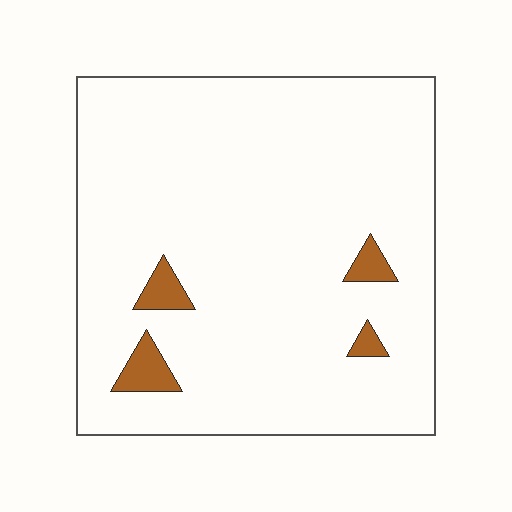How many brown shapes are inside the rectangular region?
4.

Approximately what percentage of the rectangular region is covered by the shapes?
Approximately 5%.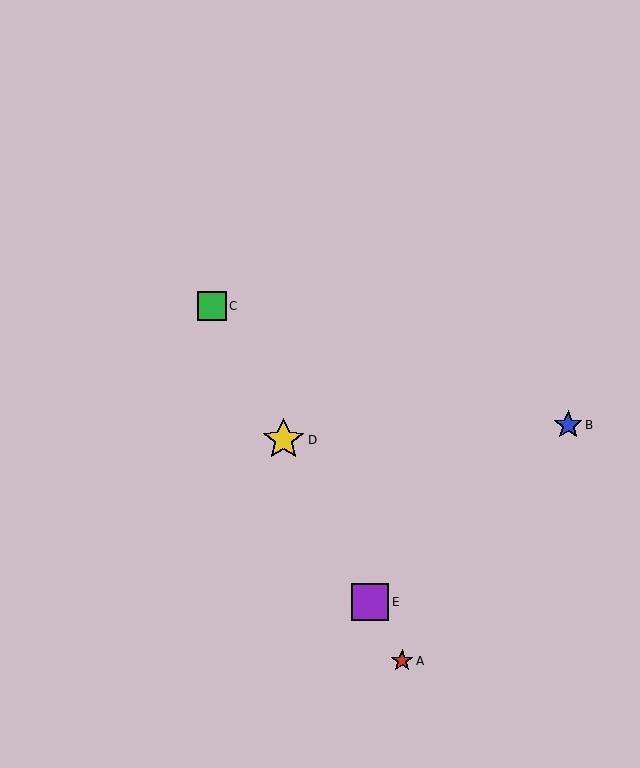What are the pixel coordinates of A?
Object A is at (402, 661).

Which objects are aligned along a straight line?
Objects A, C, D, E are aligned along a straight line.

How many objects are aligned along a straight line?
4 objects (A, C, D, E) are aligned along a straight line.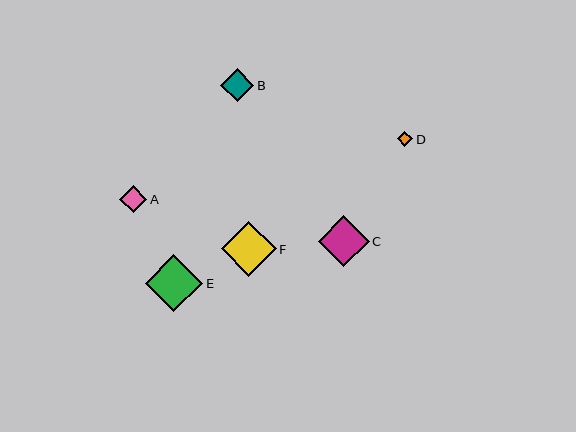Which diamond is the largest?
Diamond E is the largest with a size of approximately 58 pixels.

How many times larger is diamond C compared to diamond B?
Diamond C is approximately 1.5 times the size of diamond B.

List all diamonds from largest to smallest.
From largest to smallest: E, F, C, B, A, D.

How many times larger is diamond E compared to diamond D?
Diamond E is approximately 3.7 times the size of diamond D.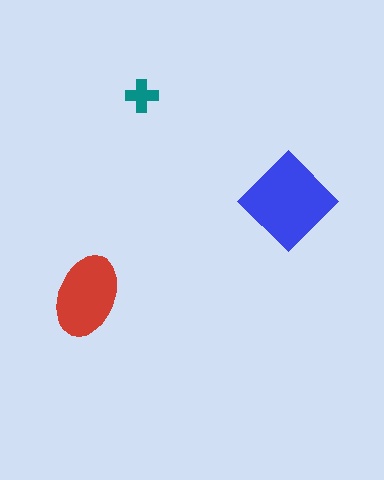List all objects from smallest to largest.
The teal cross, the red ellipse, the blue diamond.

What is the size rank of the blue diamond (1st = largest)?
1st.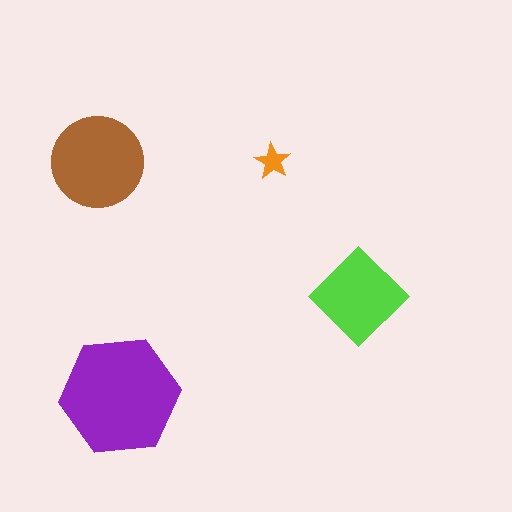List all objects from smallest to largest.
The orange star, the lime diamond, the brown circle, the purple hexagon.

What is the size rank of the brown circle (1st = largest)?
2nd.